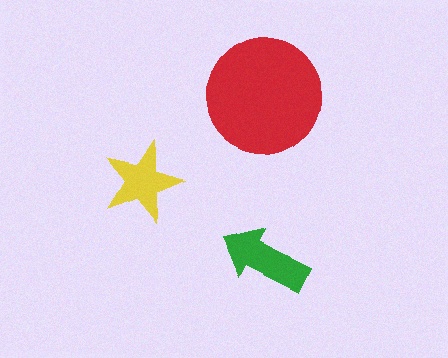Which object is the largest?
The red circle.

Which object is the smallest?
The yellow star.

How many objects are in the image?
There are 3 objects in the image.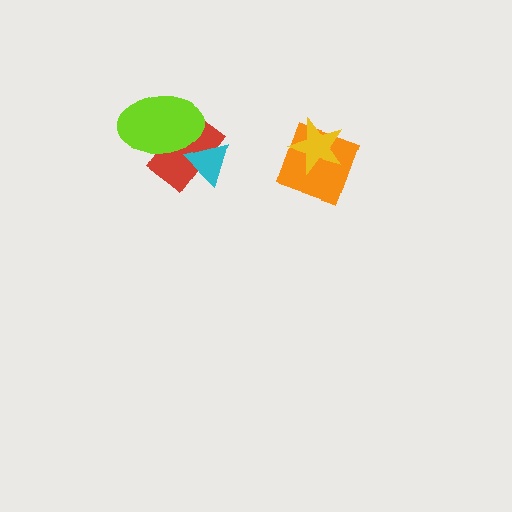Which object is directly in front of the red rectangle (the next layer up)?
The cyan triangle is directly in front of the red rectangle.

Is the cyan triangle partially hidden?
Yes, it is partially covered by another shape.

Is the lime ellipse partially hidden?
No, no other shape covers it.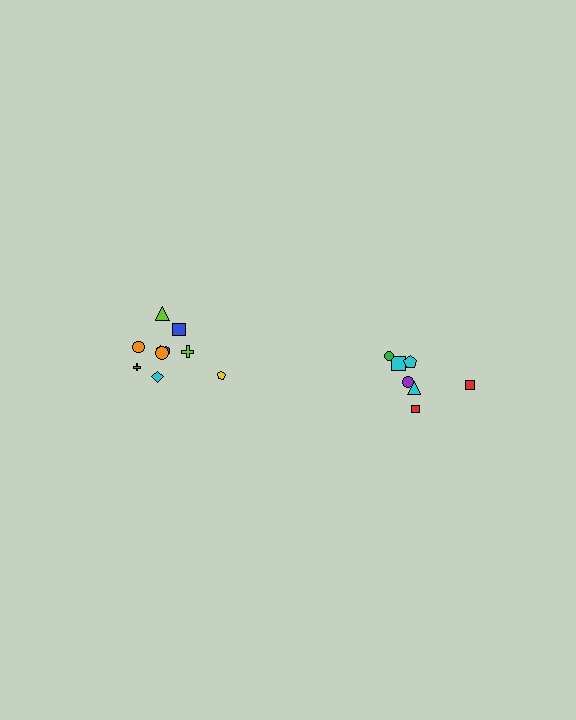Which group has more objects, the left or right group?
The left group.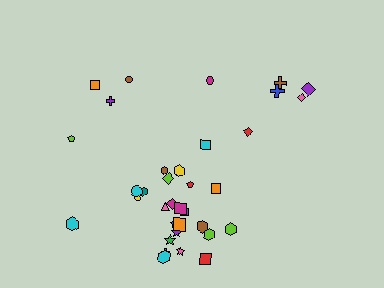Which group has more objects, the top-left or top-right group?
The top-right group.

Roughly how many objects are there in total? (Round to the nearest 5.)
Roughly 35 objects in total.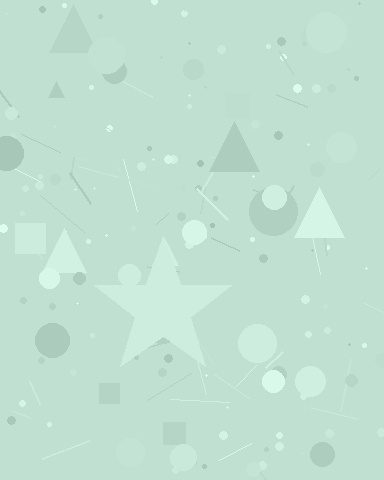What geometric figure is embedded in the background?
A star is embedded in the background.